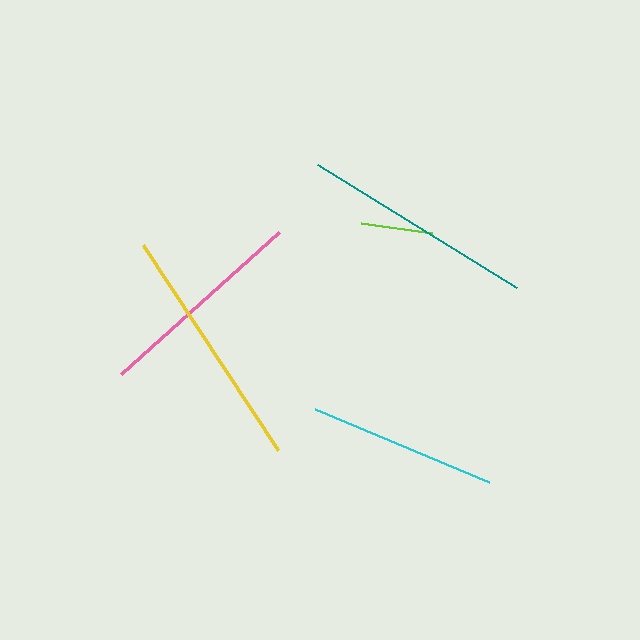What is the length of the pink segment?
The pink segment is approximately 212 pixels long.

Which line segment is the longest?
The yellow line is the longest at approximately 246 pixels.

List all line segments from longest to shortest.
From longest to shortest: yellow, teal, pink, cyan, lime.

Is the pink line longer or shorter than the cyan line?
The pink line is longer than the cyan line.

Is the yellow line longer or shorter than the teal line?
The yellow line is longer than the teal line.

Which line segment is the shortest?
The lime line is the shortest at approximately 72 pixels.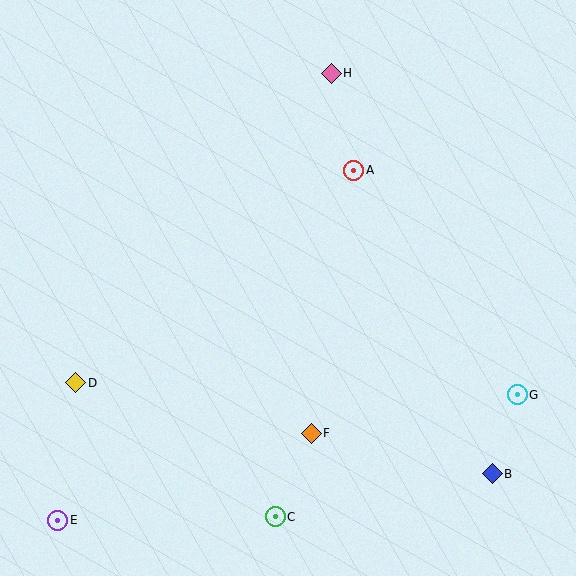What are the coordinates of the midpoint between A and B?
The midpoint between A and B is at (423, 322).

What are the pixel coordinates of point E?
Point E is at (58, 520).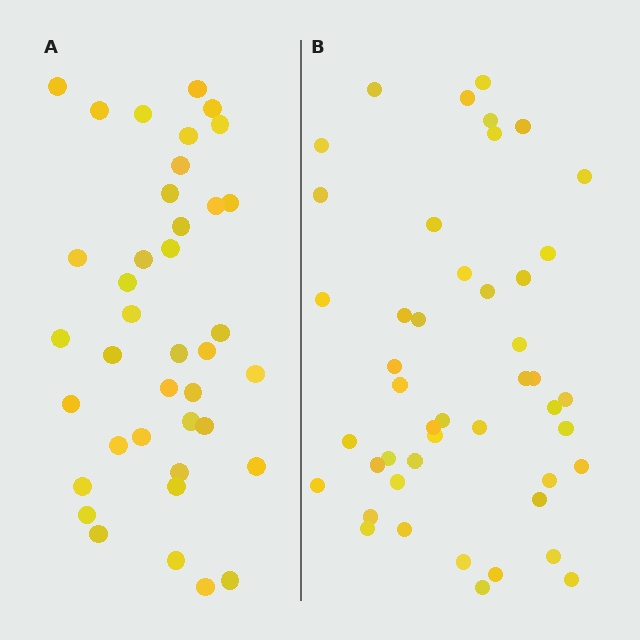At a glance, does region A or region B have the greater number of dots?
Region B (the right region) has more dots.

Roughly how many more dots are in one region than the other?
Region B has roughly 8 or so more dots than region A.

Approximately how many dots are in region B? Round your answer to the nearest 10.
About 50 dots. (The exact count is 46, which rounds to 50.)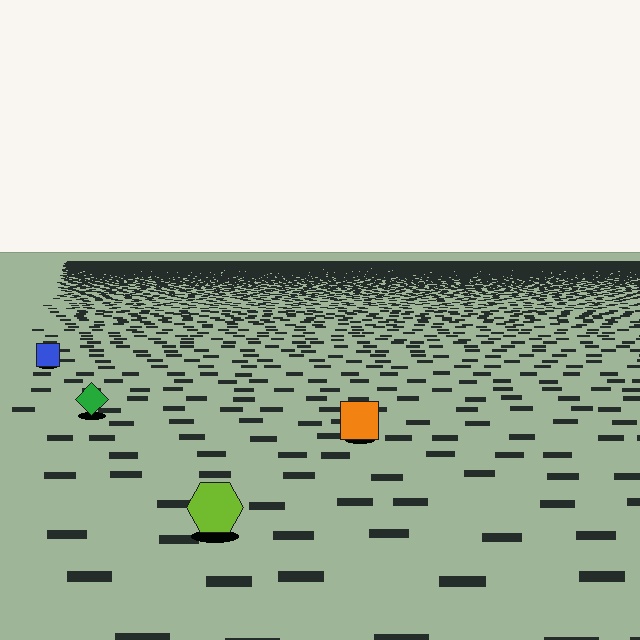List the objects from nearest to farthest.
From nearest to farthest: the lime hexagon, the orange square, the green diamond, the blue square.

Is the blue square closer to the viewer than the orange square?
No. The orange square is closer — you can tell from the texture gradient: the ground texture is coarser near it.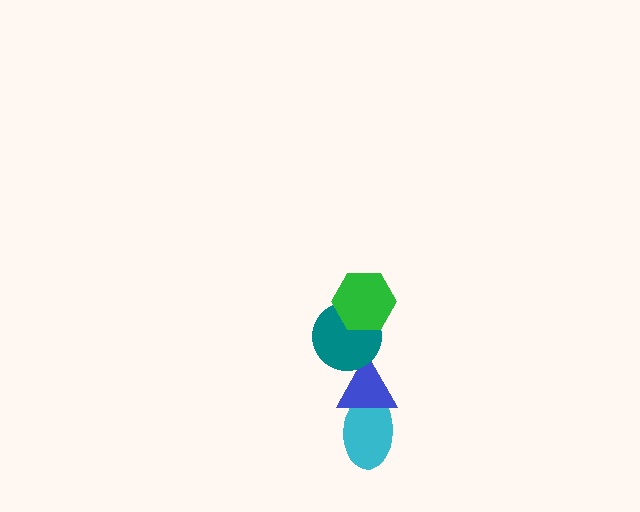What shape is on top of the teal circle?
The green hexagon is on top of the teal circle.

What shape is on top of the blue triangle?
The teal circle is on top of the blue triangle.